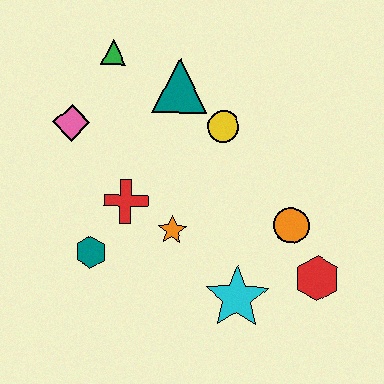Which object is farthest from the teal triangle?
The red hexagon is farthest from the teal triangle.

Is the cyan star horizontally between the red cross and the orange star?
No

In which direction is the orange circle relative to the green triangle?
The orange circle is to the right of the green triangle.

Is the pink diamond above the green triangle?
No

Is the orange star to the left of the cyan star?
Yes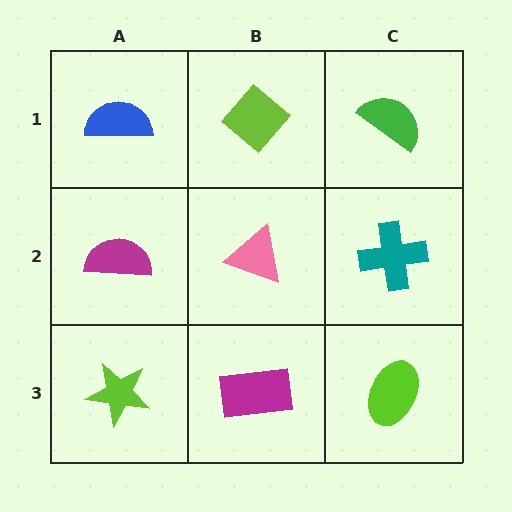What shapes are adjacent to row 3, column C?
A teal cross (row 2, column C), a magenta rectangle (row 3, column B).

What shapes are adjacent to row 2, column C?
A green semicircle (row 1, column C), a lime ellipse (row 3, column C), a pink triangle (row 2, column B).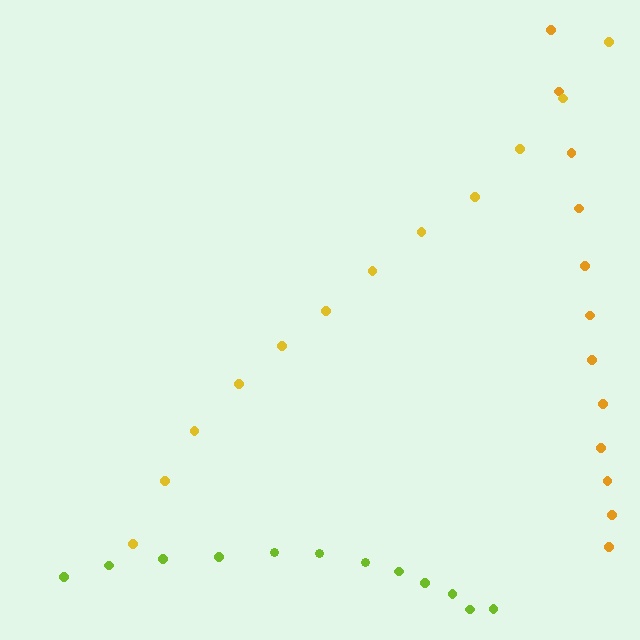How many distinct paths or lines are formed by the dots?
There are 3 distinct paths.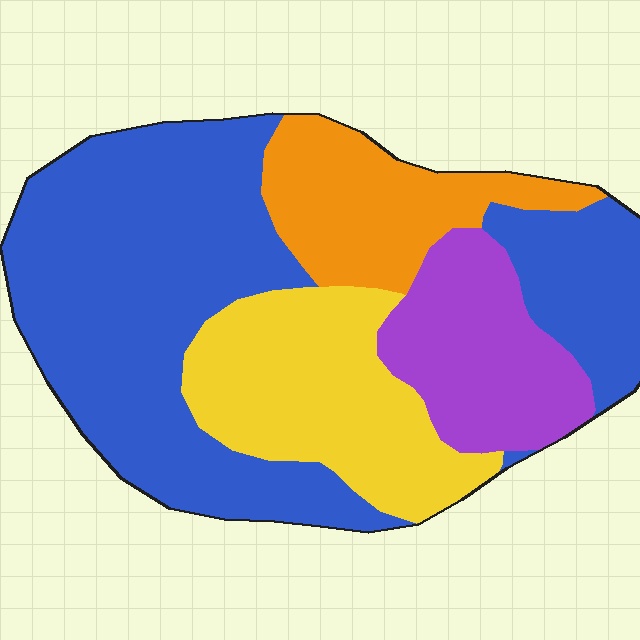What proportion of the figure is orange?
Orange takes up about one eighth (1/8) of the figure.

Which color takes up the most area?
Blue, at roughly 50%.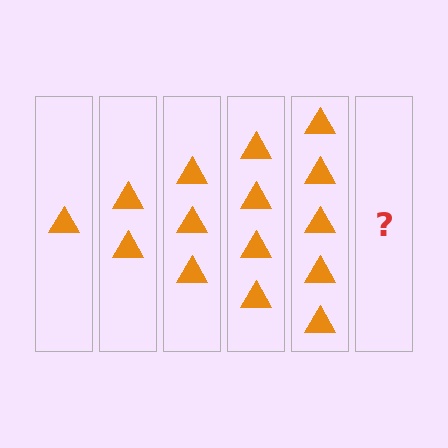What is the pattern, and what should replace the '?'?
The pattern is that each step adds one more triangle. The '?' should be 6 triangles.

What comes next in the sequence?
The next element should be 6 triangles.